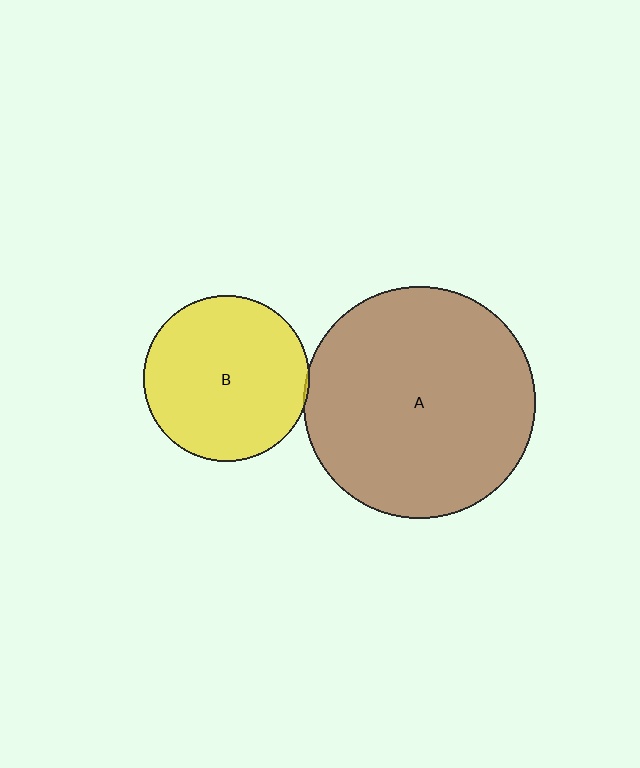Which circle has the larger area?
Circle A (brown).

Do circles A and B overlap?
Yes.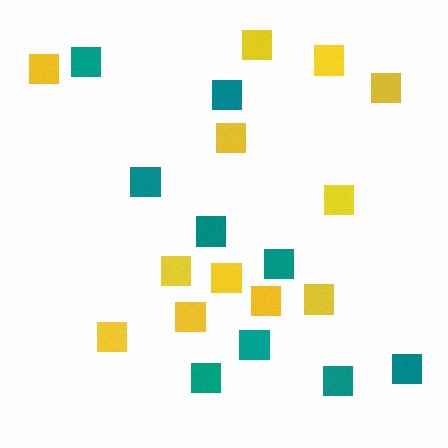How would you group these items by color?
There are 2 groups: one group of teal squares (9) and one group of yellow squares (12).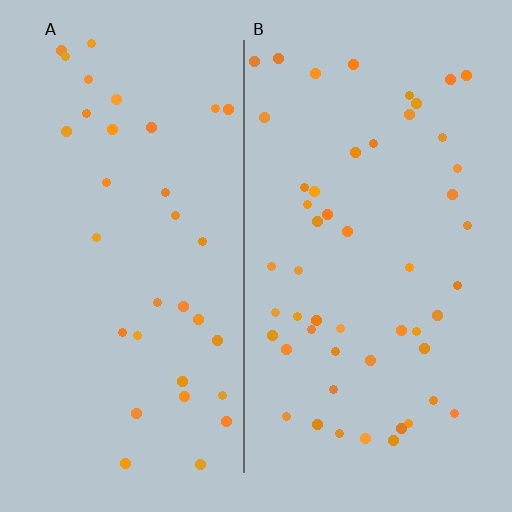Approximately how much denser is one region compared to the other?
Approximately 1.5× — region B over region A.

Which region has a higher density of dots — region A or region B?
B (the right).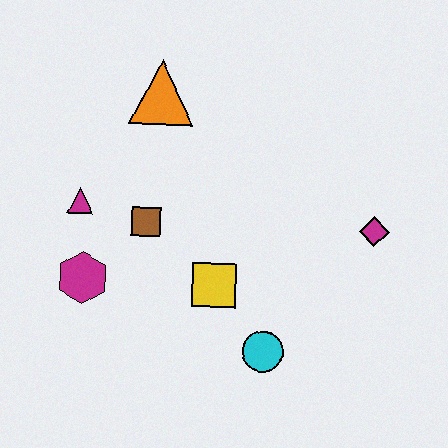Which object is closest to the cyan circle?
The yellow square is closest to the cyan circle.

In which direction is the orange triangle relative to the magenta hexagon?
The orange triangle is above the magenta hexagon.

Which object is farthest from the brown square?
The magenta diamond is farthest from the brown square.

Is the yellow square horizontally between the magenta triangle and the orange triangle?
No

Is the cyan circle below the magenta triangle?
Yes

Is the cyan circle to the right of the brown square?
Yes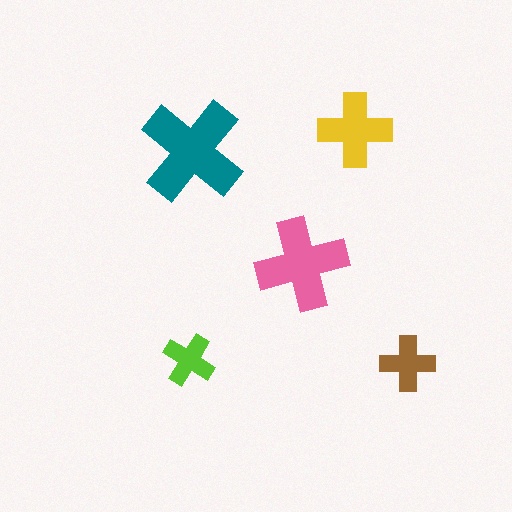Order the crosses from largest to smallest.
the teal one, the pink one, the yellow one, the brown one, the lime one.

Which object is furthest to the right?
The brown cross is rightmost.